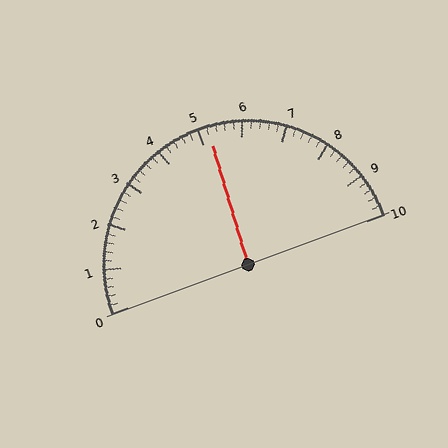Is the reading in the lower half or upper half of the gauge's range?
The reading is in the upper half of the range (0 to 10).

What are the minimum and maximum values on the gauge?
The gauge ranges from 0 to 10.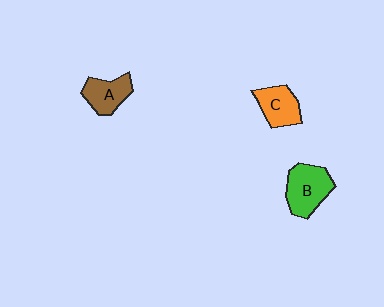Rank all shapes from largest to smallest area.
From largest to smallest: B (green), C (orange), A (brown).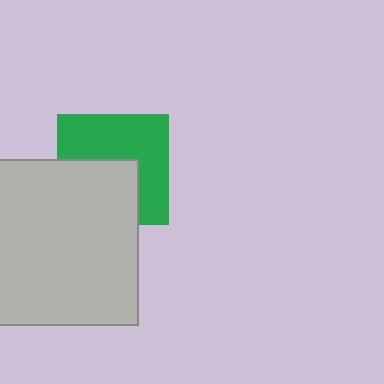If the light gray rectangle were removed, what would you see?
You would see the complete green square.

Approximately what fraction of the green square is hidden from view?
Roughly 43% of the green square is hidden behind the light gray rectangle.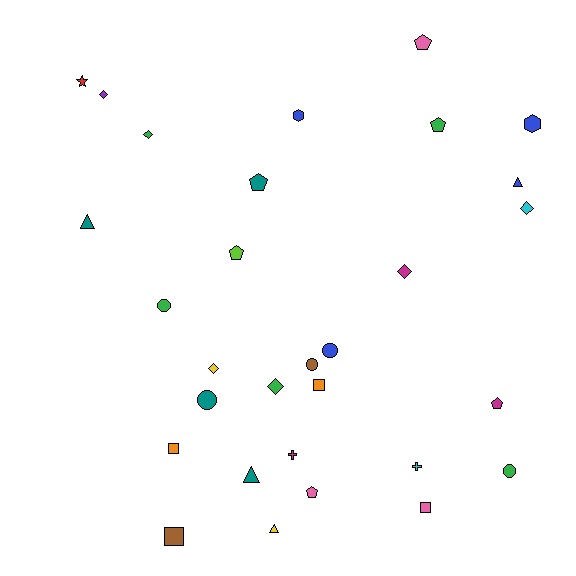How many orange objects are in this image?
There are 2 orange objects.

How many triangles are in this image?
There are 4 triangles.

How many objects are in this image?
There are 30 objects.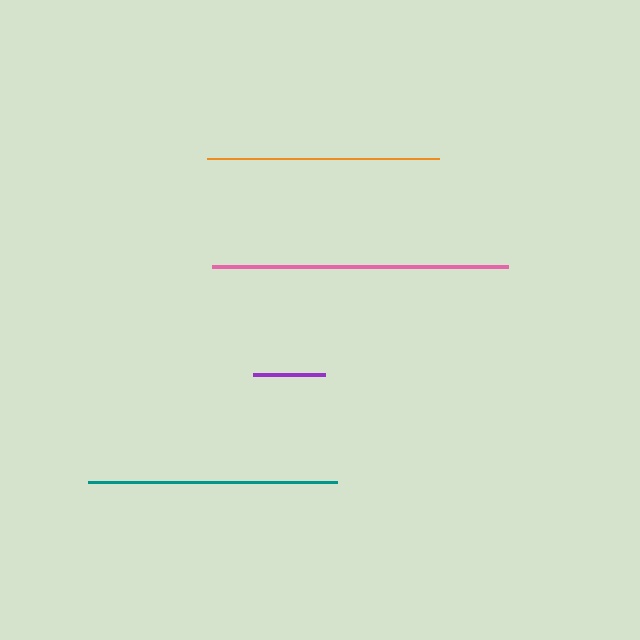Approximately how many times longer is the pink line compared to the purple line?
The pink line is approximately 4.1 times the length of the purple line.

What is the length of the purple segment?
The purple segment is approximately 72 pixels long.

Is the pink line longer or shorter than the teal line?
The pink line is longer than the teal line.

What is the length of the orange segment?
The orange segment is approximately 231 pixels long.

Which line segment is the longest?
The pink line is the longest at approximately 296 pixels.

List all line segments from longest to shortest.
From longest to shortest: pink, teal, orange, purple.